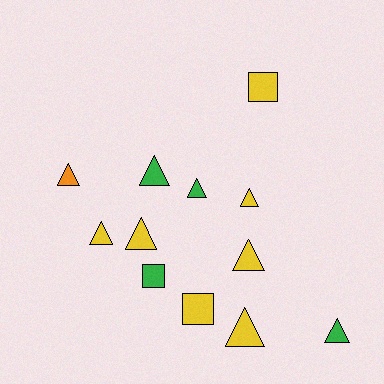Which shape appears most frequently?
Triangle, with 9 objects.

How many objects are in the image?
There are 12 objects.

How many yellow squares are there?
There are 2 yellow squares.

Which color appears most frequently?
Yellow, with 7 objects.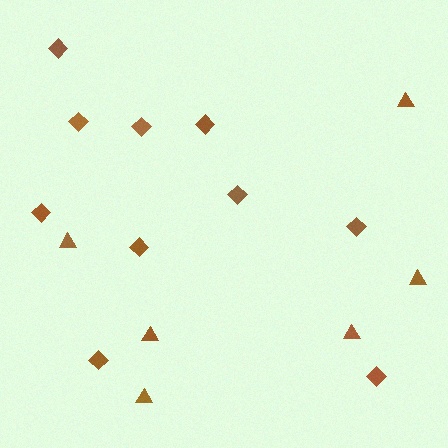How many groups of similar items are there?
There are 2 groups: one group of triangles (6) and one group of diamonds (10).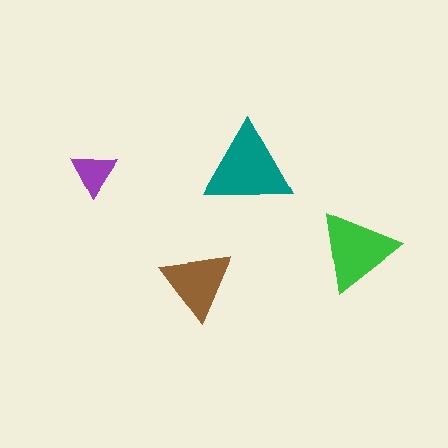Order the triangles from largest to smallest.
the teal one, the green one, the brown one, the purple one.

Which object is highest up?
The teal triangle is topmost.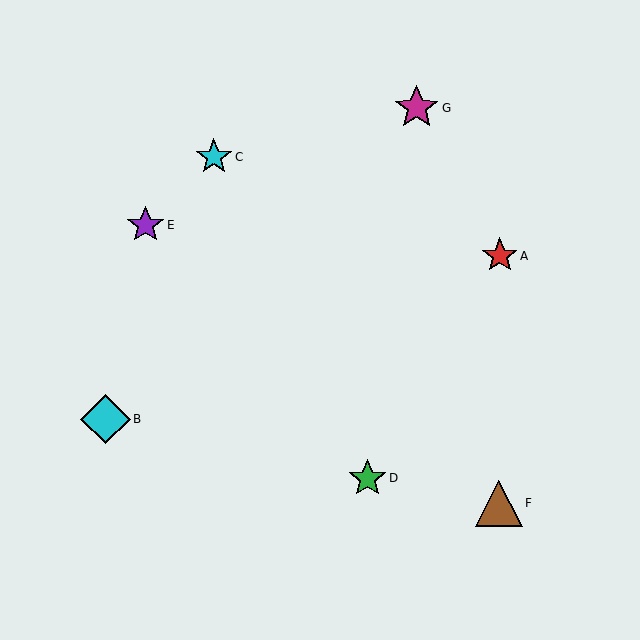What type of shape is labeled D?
Shape D is a green star.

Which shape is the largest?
The cyan diamond (labeled B) is the largest.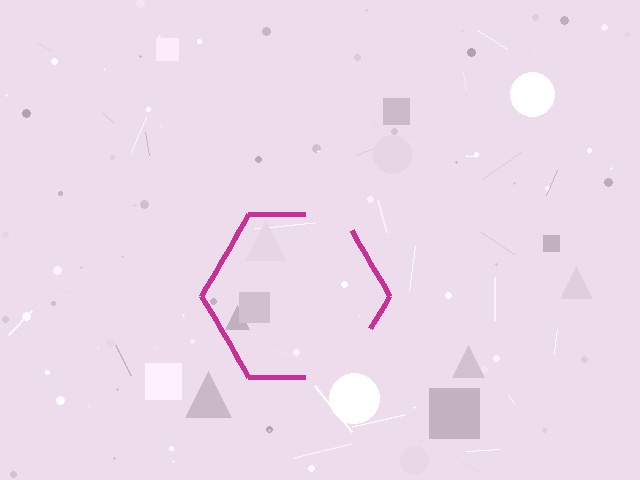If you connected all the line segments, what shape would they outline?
They would outline a hexagon.